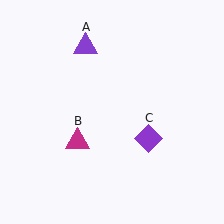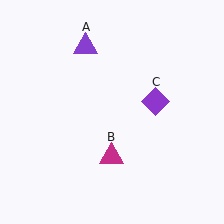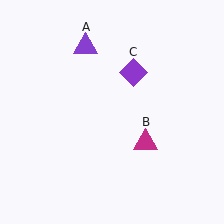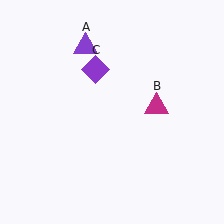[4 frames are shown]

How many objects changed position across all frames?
2 objects changed position: magenta triangle (object B), purple diamond (object C).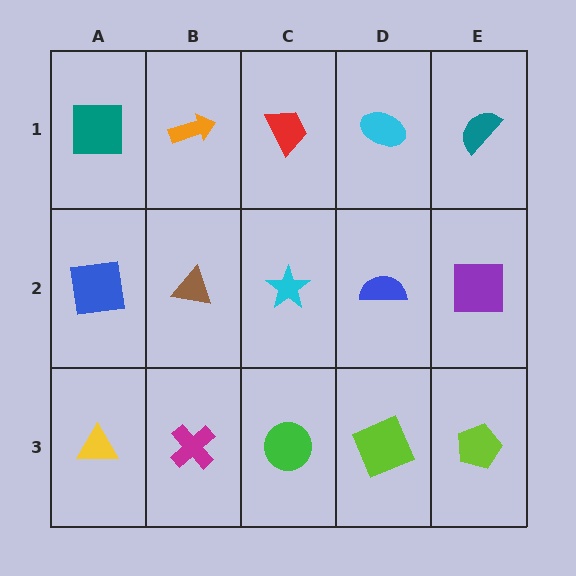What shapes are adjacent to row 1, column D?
A blue semicircle (row 2, column D), a red trapezoid (row 1, column C), a teal semicircle (row 1, column E).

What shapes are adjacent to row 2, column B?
An orange arrow (row 1, column B), a magenta cross (row 3, column B), a blue square (row 2, column A), a cyan star (row 2, column C).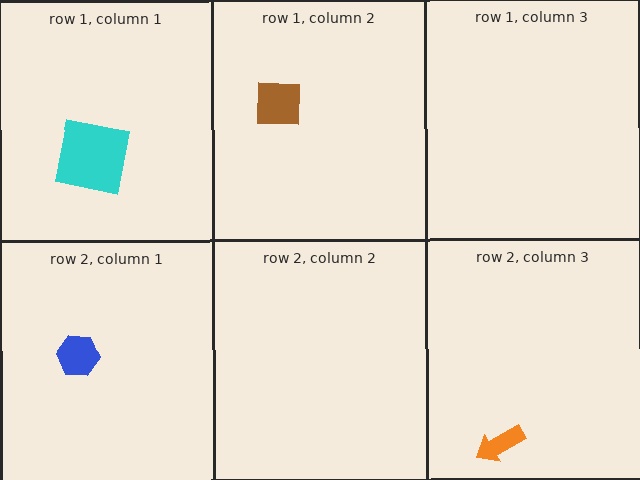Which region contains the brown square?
The row 1, column 2 region.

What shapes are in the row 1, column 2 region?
The brown square.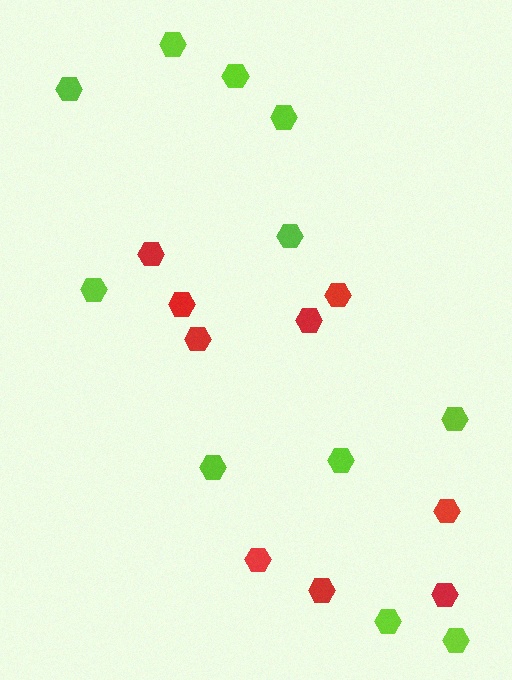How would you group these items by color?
There are 2 groups: one group of lime hexagons (11) and one group of red hexagons (9).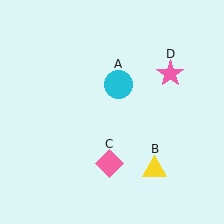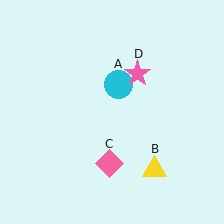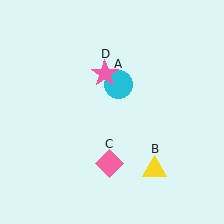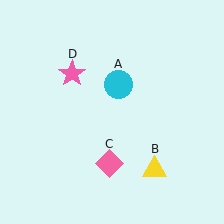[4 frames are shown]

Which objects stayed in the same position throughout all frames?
Cyan circle (object A) and yellow triangle (object B) and pink diamond (object C) remained stationary.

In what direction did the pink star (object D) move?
The pink star (object D) moved left.